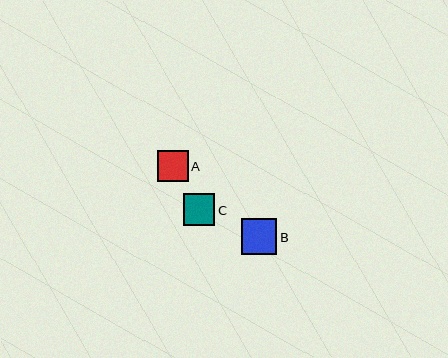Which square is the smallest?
Square A is the smallest with a size of approximately 30 pixels.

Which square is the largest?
Square B is the largest with a size of approximately 35 pixels.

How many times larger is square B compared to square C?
Square B is approximately 1.1 times the size of square C.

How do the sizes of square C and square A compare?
Square C and square A are approximately the same size.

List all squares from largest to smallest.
From largest to smallest: B, C, A.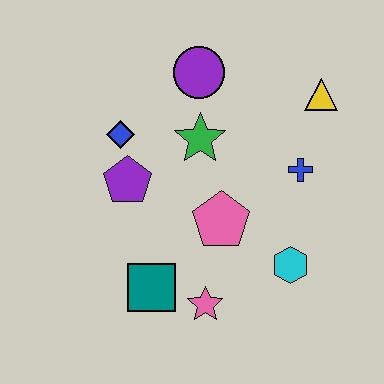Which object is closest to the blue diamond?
The purple pentagon is closest to the blue diamond.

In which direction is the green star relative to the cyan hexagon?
The green star is above the cyan hexagon.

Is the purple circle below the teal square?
No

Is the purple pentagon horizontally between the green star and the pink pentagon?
No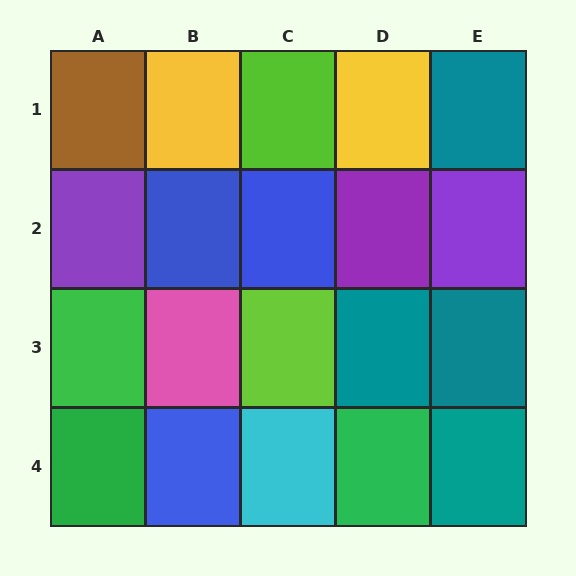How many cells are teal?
4 cells are teal.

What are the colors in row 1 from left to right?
Brown, yellow, lime, yellow, teal.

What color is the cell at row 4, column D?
Green.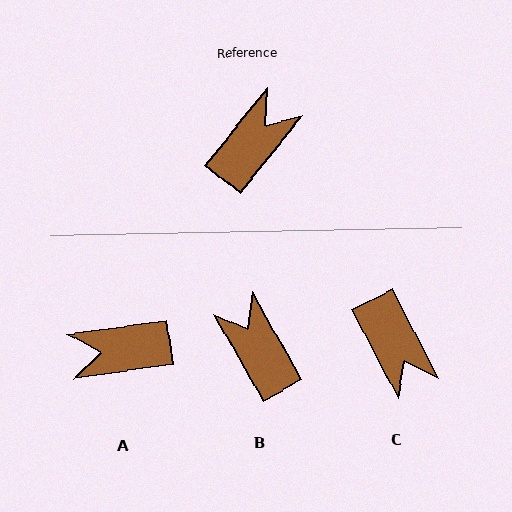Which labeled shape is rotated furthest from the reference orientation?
A, about 137 degrees away.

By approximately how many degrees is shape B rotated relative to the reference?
Approximately 69 degrees counter-clockwise.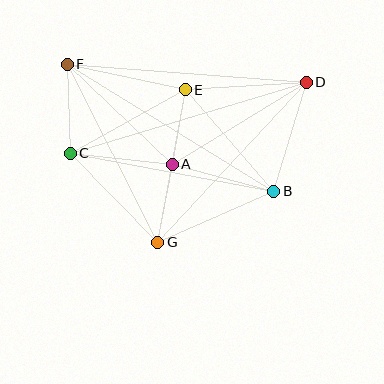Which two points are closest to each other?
Points A and E are closest to each other.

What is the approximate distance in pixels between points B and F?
The distance between B and F is approximately 242 pixels.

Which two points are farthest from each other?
Points C and D are farthest from each other.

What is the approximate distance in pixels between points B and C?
The distance between B and C is approximately 207 pixels.